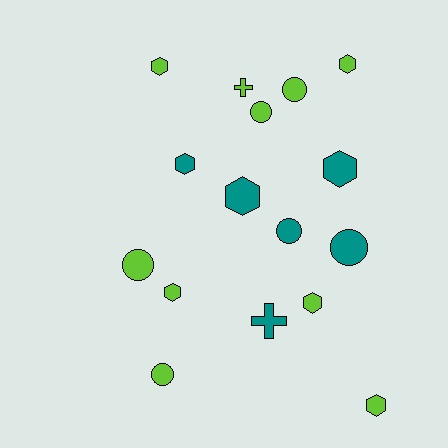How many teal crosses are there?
There is 1 teal cross.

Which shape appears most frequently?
Hexagon, with 8 objects.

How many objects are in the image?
There are 16 objects.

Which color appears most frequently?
Lime, with 10 objects.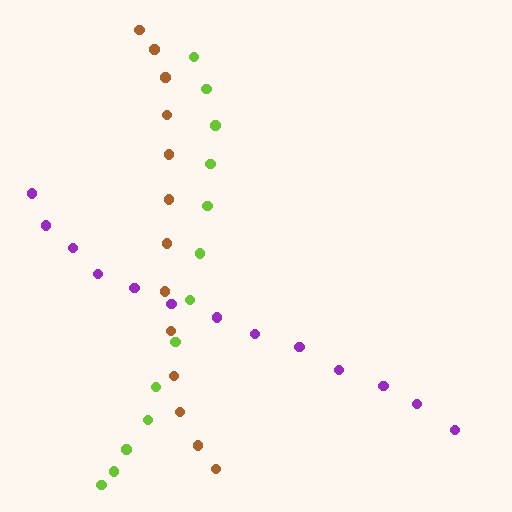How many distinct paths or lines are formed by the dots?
There are 3 distinct paths.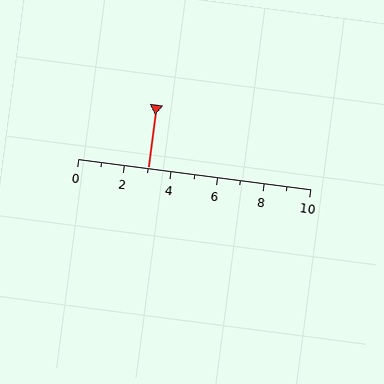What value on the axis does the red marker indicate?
The marker indicates approximately 3.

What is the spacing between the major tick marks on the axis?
The major ticks are spaced 2 apart.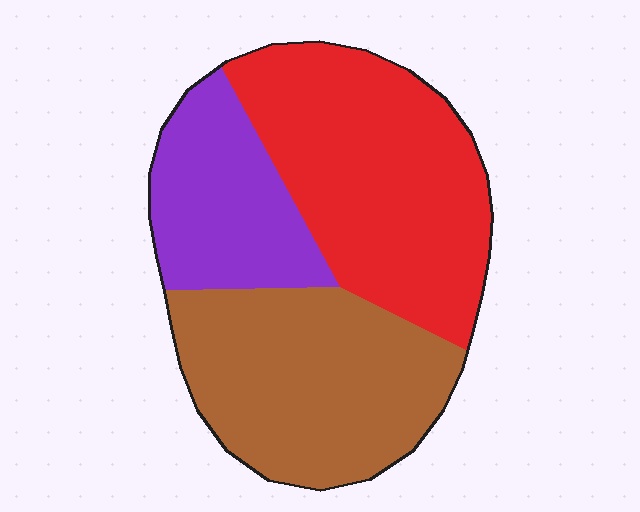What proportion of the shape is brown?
Brown covers around 35% of the shape.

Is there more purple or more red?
Red.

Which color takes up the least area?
Purple, at roughly 20%.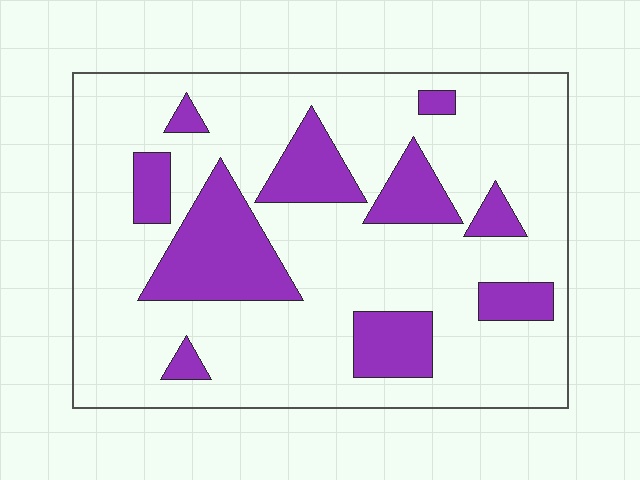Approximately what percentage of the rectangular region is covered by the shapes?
Approximately 25%.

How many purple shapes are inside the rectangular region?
10.